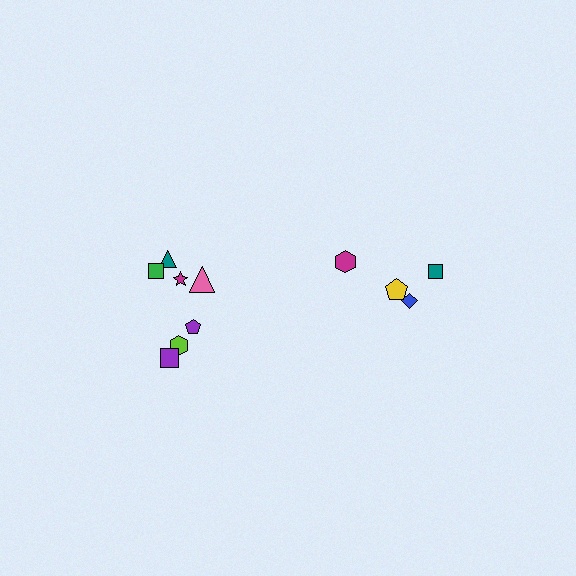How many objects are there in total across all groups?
There are 12 objects.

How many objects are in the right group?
There are 5 objects.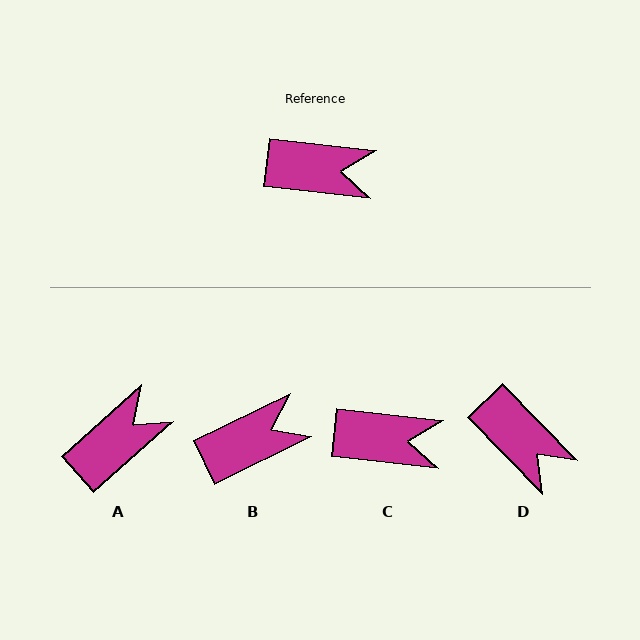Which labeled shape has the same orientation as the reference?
C.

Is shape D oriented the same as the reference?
No, it is off by about 39 degrees.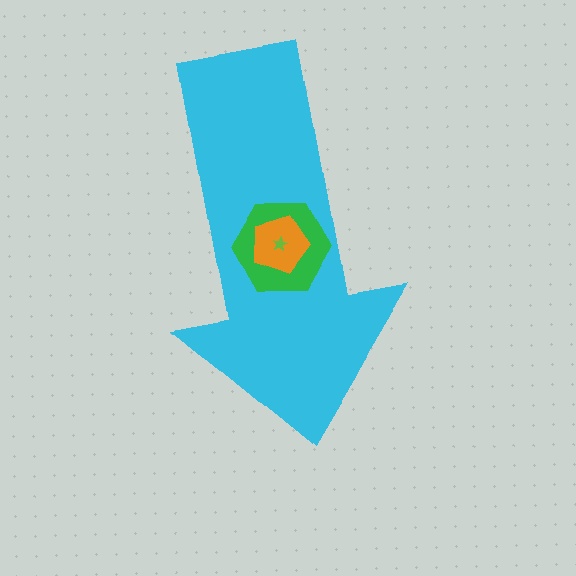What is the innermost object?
The lime star.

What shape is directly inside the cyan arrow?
The green hexagon.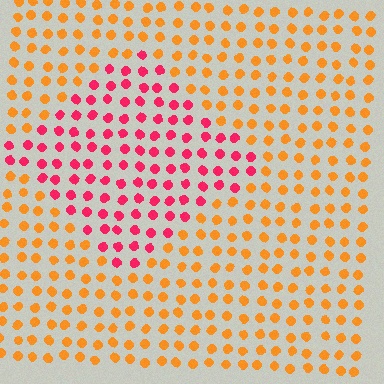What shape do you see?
I see a diamond.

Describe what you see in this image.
The image is filled with small orange elements in a uniform arrangement. A diamond-shaped region is visible where the elements are tinted to a slightly different hue, forming a subtle color boundary.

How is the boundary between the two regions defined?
The boundary is defined purely by a slight shift in hue (about 50 degrees). Spacing, size, and orientation are identical on both sides.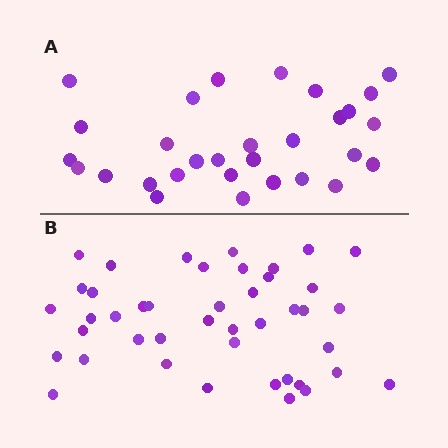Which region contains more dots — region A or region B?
Region B (the bottom region) has more dots.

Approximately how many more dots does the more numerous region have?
Region B has approximately 15 more dots than region A.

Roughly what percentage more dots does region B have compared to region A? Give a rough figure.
About 45% more.